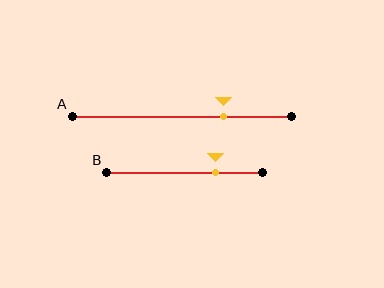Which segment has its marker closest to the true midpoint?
Segment A has its marker closest to the true midpoint.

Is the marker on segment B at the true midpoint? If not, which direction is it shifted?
No, the marker on segment B is shifted to the right by about 20% of the segment length.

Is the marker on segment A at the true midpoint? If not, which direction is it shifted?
No, the marker on segment A is shifted to the right by about 19% of the segment length.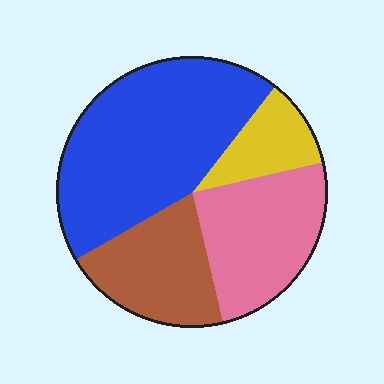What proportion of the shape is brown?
Brown covers 20% of the shape.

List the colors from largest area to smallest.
From largest to smallest: blue, pink, brown, yellow.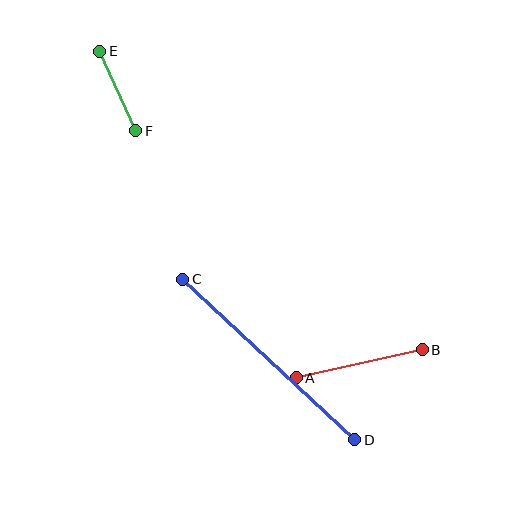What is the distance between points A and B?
The distance is approximately 129 pixels.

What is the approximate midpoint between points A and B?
The midpoint is at approximately (359, 364) pixels.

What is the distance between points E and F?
The distance is approximately 88 pixels.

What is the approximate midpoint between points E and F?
The midpoint is at approximately (118, 91) pixels.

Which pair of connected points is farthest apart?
Points C and D are farthest apart.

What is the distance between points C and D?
The distance is approximately 235 pixels.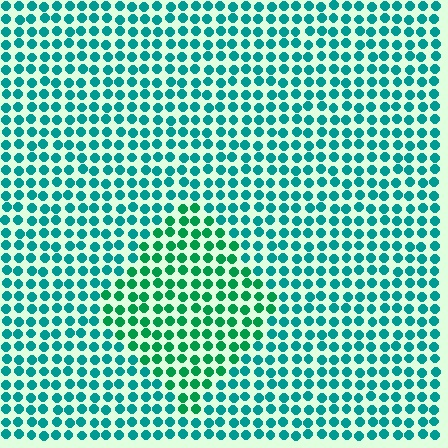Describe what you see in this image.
The image is filled with small teal elements in a uniform arrangement. A diamond-shaped region is visible where the elements are tinted to a slightly different hue, forming a subtle color boundary.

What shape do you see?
I see a diamond.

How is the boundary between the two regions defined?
The boundary is defined purely by a slight shift in hue (about 29 degrees). Spacing, size, and orientation are identical on both sides.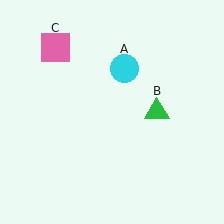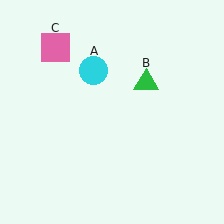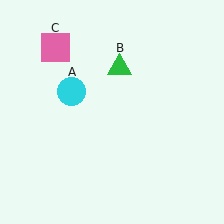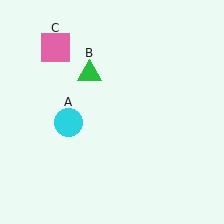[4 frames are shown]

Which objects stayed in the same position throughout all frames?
Pink square (object C) remained stationary.